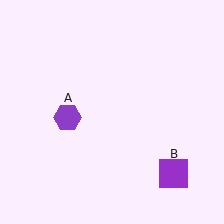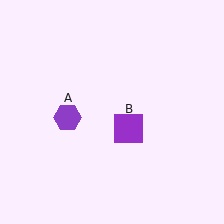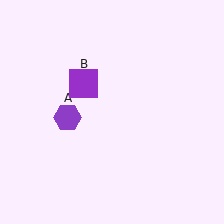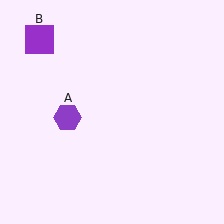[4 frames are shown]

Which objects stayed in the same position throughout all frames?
Purple hexagon (object A) remained stationary.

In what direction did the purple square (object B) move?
The purple square (object B) moved up and to the left.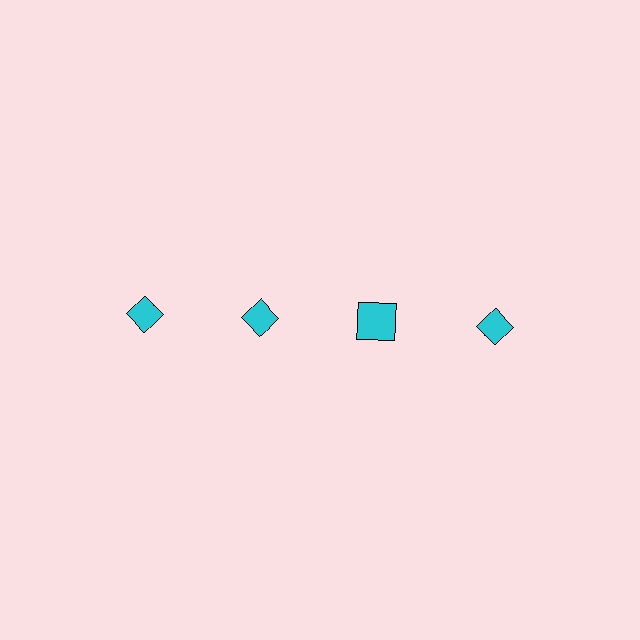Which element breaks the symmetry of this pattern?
The cyan square in the top row, center column breaks the symmetry. All other shapes are cyan diamonds.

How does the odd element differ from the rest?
It has a different shape: square instead of diamond.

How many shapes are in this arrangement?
There are 4 shapes arranged in a grid pattern.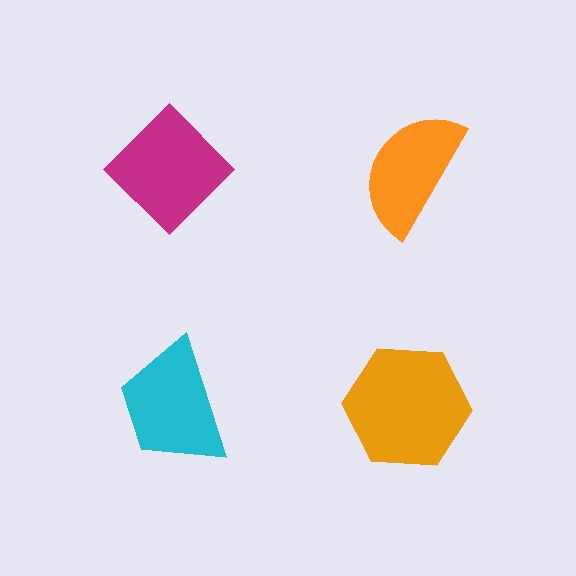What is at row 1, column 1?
A magenta diamond.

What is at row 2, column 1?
A cyan trapezoid.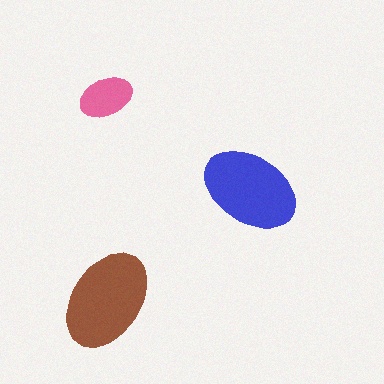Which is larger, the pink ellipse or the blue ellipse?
The blue one.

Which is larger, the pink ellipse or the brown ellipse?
The brown one.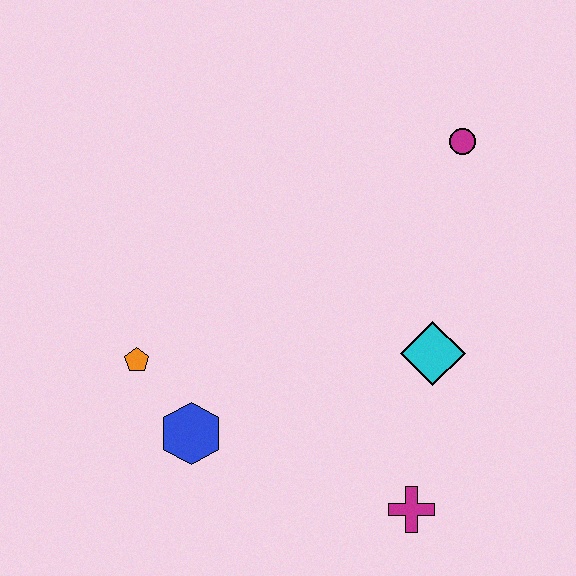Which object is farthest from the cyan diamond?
The orange pentagon is farthest from the cyan diamond.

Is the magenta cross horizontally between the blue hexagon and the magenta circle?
Yes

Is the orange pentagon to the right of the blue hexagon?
No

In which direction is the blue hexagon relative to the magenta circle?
The blue hexagon is below the magenta circle.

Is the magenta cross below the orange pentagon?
Yes